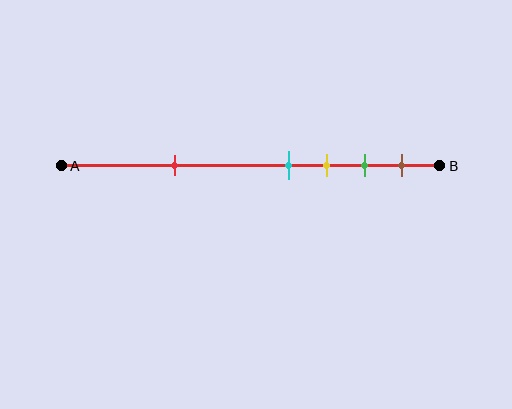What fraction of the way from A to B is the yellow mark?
The yellow mark is approximately 70% (0.7) of the way from A to B.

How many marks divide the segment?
There are 5 marks dividing the segment.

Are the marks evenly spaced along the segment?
No, the marks are not evenly spaced.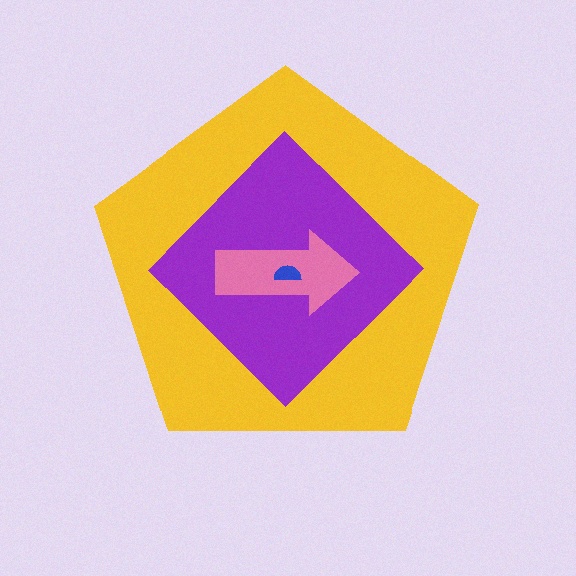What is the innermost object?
The blue semicircle.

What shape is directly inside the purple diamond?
The pink arrow.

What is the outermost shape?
The yellow pentagon.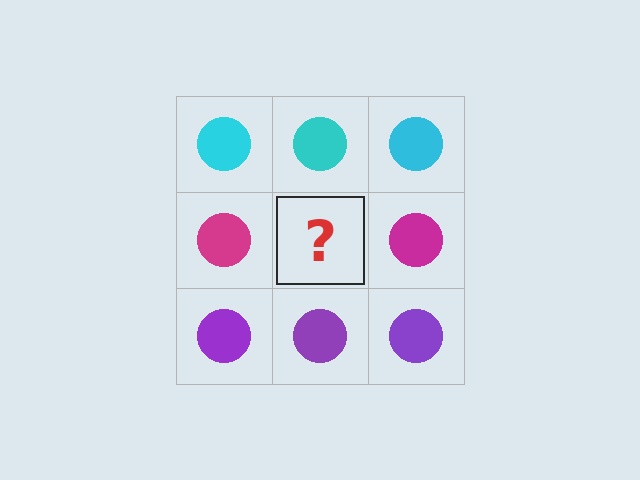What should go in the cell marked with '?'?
The missing cell should contain a magenta circle.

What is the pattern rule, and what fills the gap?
The rule is that each row has a consistent color. The gap should be filled with a magenta circle.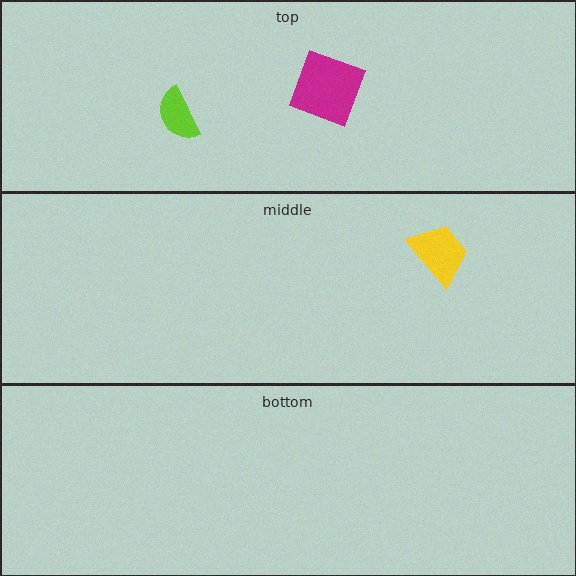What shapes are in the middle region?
The yellow trapezoid.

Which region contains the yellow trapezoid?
The middle region.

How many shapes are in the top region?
2.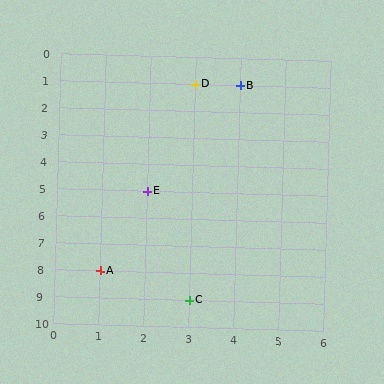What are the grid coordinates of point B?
Point B is at grid coordinates (4, 1).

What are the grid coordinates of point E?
Point E is at grid coordinates (2, 5).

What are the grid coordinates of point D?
Point D is at grid coordinates (3, 1).